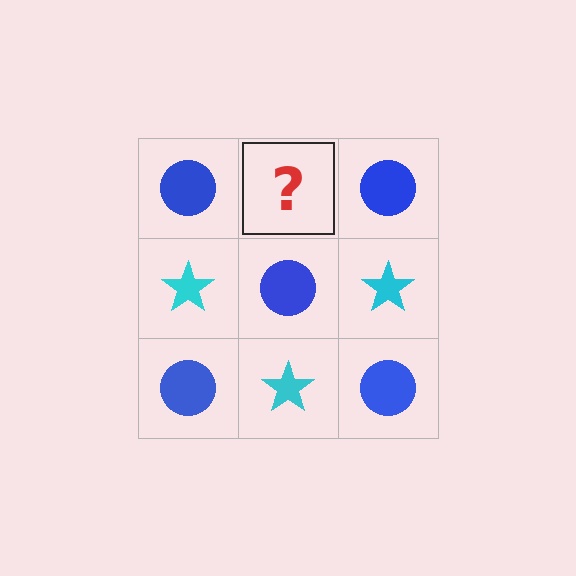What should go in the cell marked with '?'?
The missing cell should contain a cyan star.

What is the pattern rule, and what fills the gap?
The rule is that it alternates blue circle and cyan star in a checkerboard pattern. The gap should be filled with a cyan star.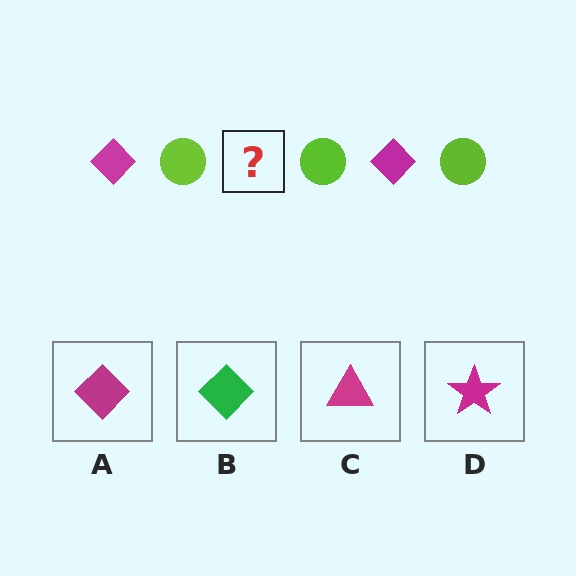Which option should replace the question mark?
Option A.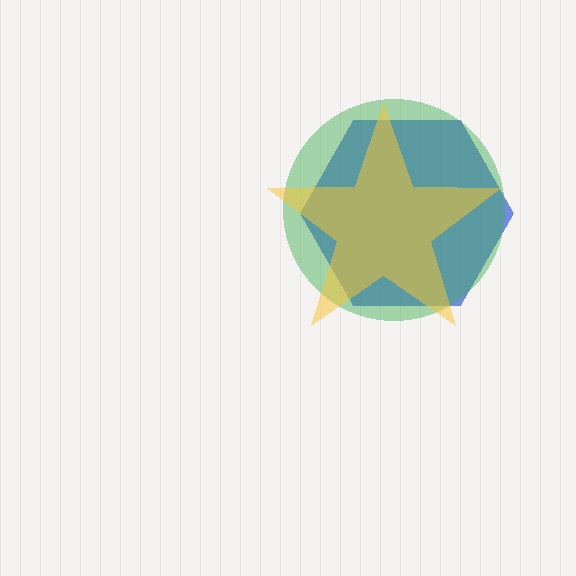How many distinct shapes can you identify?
There are 3 distinct shapes: a blue hexagon, a green circle, a yellow star.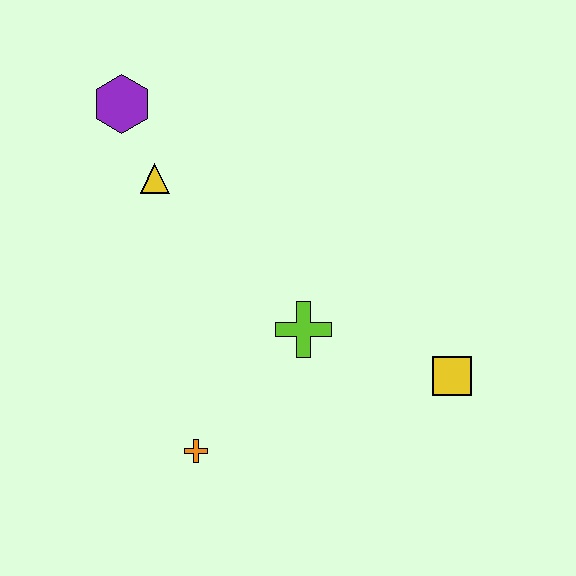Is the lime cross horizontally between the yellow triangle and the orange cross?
No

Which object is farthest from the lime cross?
The purple hexagon is farthest from the lime cross.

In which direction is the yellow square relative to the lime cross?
The yellow square is to the right of the lime cross.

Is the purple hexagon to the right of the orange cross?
No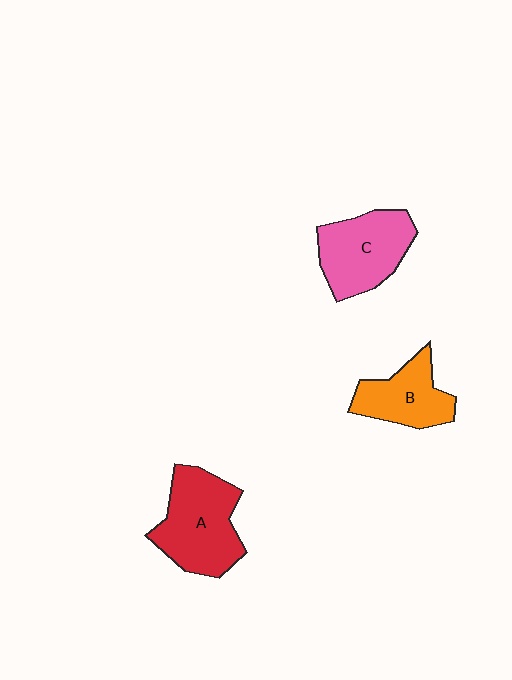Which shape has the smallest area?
Shape B (orange).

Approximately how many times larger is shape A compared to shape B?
Approximately 1.5 times.